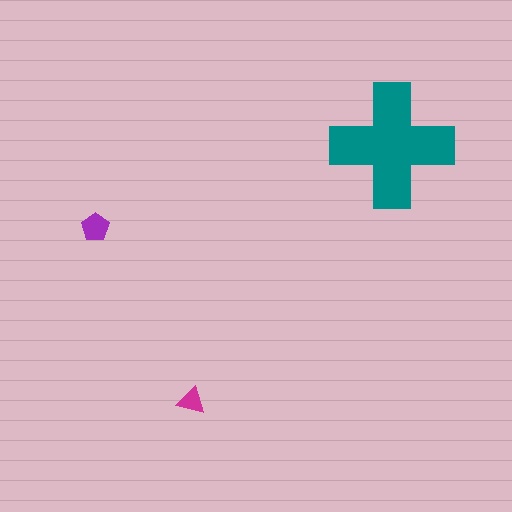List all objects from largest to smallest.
The teal cross, the purple pentagon, the magenta triangle.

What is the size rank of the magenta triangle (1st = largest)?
3rd.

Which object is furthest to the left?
The purple pentagon is leftmost.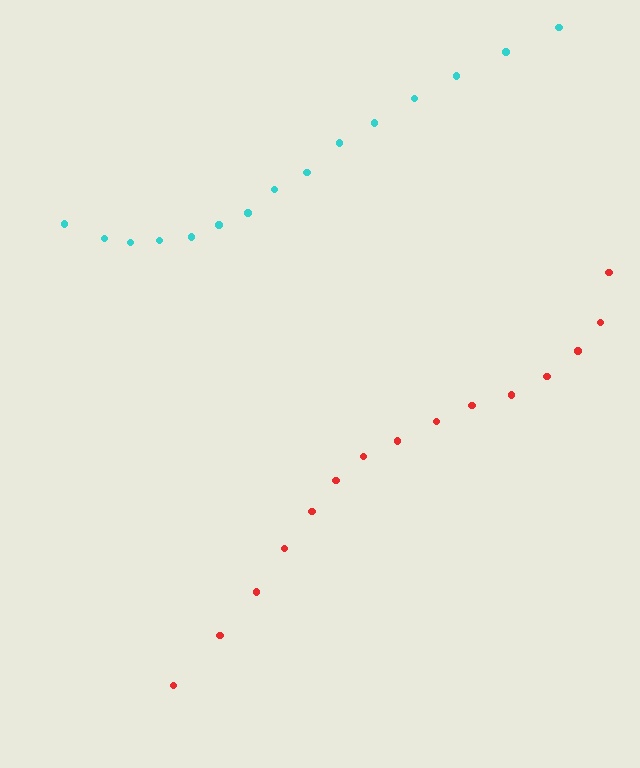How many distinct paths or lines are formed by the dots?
There are 2 distinct paths.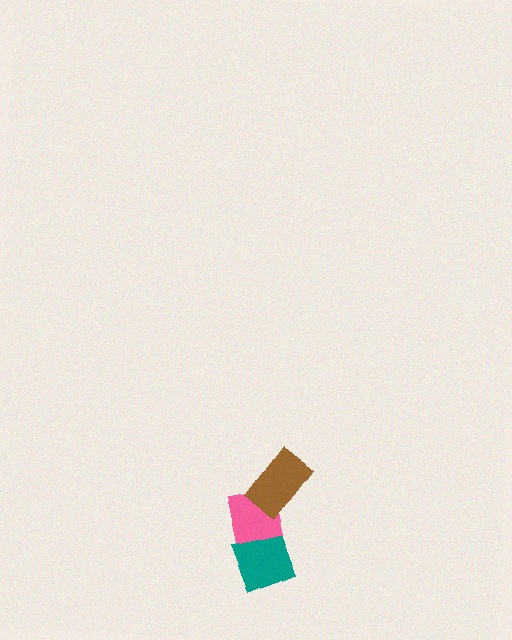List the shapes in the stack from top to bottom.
From top to bottom: the brown rectangle, the pink square, the teal diamond.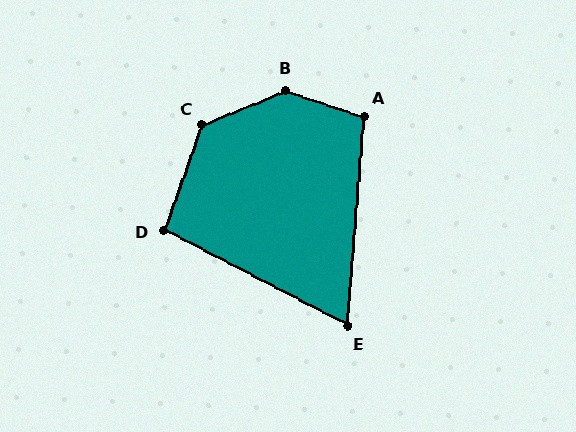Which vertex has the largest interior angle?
B, at approximately 139 degrees.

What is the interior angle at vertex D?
Approximately 97 degrees (obtuse).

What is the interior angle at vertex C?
Approximately 132 degrees (obtuse).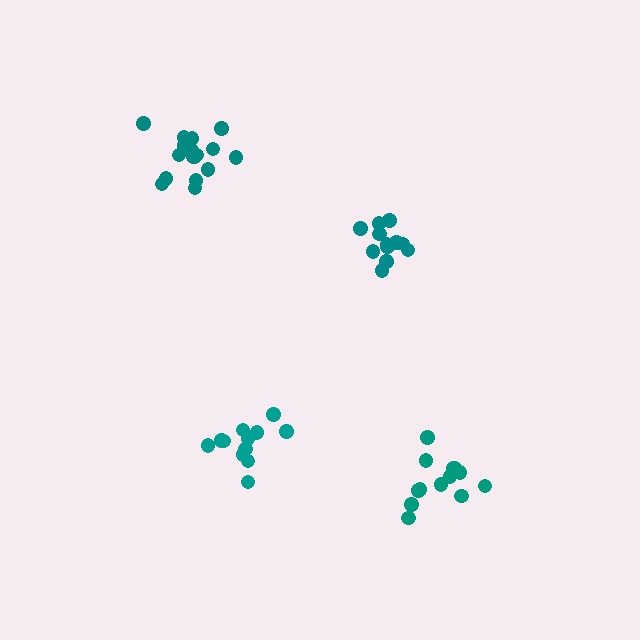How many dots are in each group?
Group 1: 12 dots, Group 2: 13 dots, Group 3: 12 dots, Group 4: 18 dots (55 total).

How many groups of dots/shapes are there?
There are 4 groups.